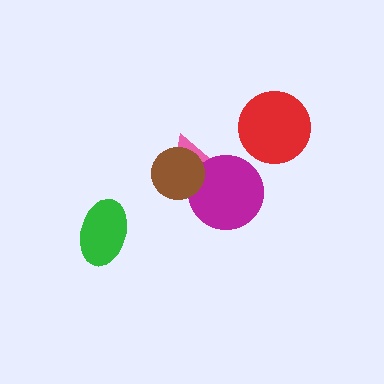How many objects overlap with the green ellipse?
0 objects overlap with the green ellipse.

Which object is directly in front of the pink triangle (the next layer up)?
The magenta circle is directly in front of the pink triangle.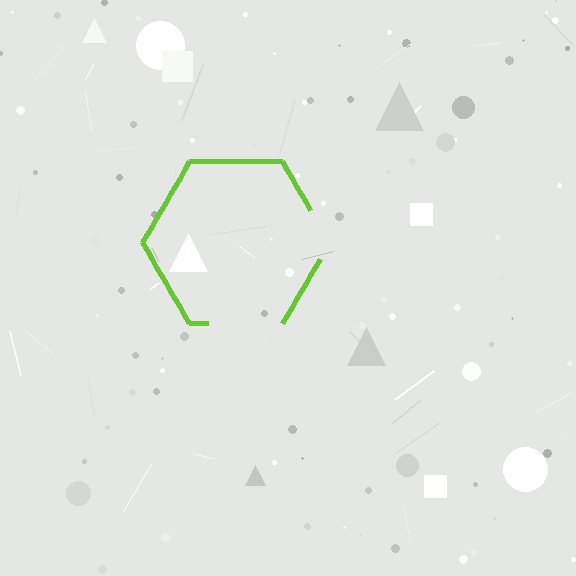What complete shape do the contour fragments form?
The contour fragments form a hexagon.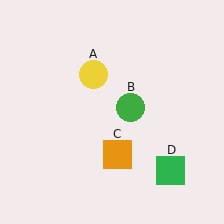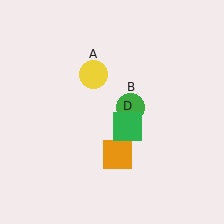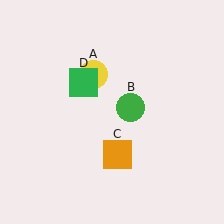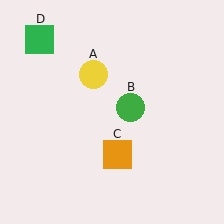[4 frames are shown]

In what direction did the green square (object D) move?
The green square (object D) moved up and to the left.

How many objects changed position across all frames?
1 object changed position: green square (object D).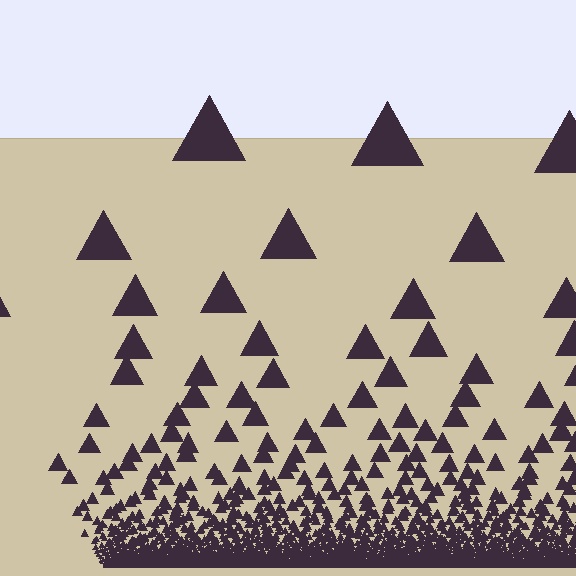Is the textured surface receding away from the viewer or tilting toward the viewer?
The surface appears to tilt toward the viewer. Texture elements get larger and sparser toward the top.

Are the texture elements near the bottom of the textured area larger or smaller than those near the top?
Smaller. The gradient is inverted — elements near the bottom are smaller and denser.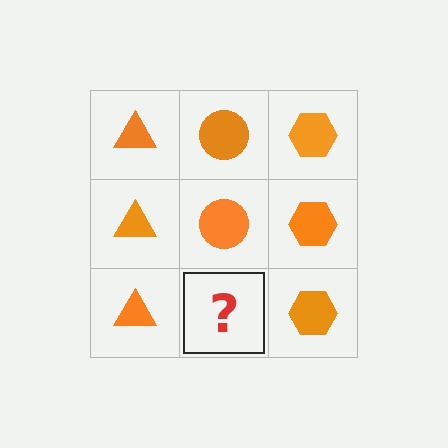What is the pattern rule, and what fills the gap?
The rule is that each column has a consistent shape. The gap should be filled with an orange circle.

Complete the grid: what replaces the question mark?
The question mark should be replaced with an orange circle.